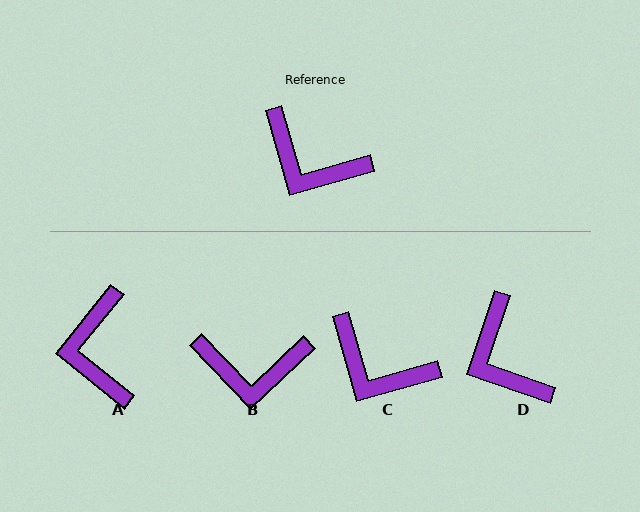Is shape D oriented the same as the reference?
No, it is off by about 35 degrees.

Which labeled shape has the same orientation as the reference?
C.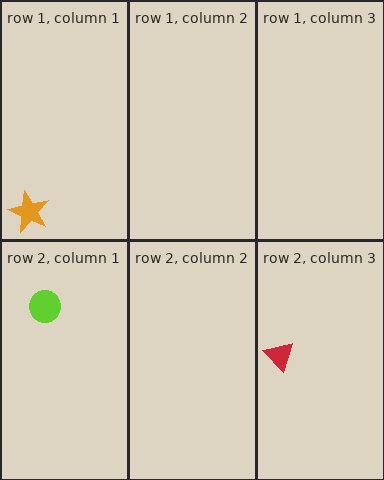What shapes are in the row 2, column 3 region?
The red triangle.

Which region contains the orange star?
The row 1, column 1 region.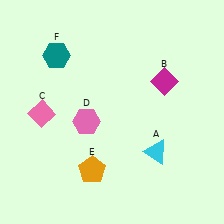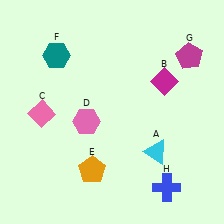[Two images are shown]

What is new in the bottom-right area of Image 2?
A blue cross (H) was added in the bottom-right area of Image 2.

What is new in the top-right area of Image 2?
A magenta pentagon (G) was added in the top-right area of Image 2.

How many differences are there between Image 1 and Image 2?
There are 2 differences between the two images.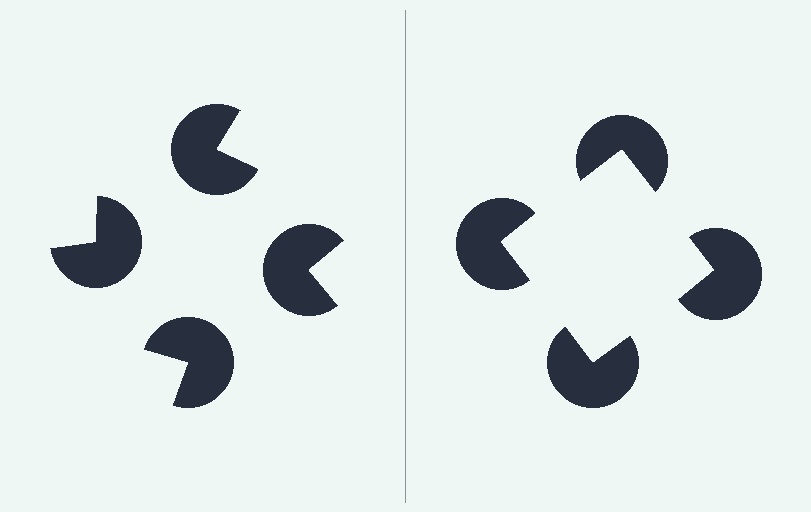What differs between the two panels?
The pac-man discs are positioned identically on both sides; only the wedge orientations differ. On the right they align to a square; on the left they are misaligned.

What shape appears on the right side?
An illusory square.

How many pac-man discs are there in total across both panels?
8 — 4 on each side.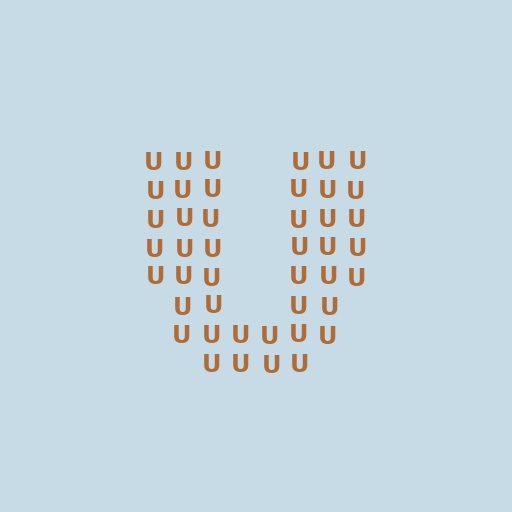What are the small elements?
The small elements are letter U's.